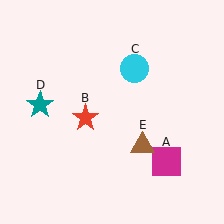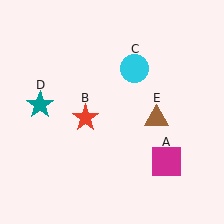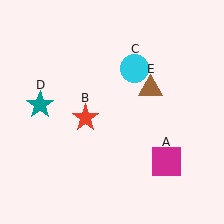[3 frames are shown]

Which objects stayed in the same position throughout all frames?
Magenta square (object A) and red star (object B) and cyan circle (object C) and teal star (object D) remained stationary.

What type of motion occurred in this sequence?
The brown triangle (object E) rotated counterclockwise around the center of the scene.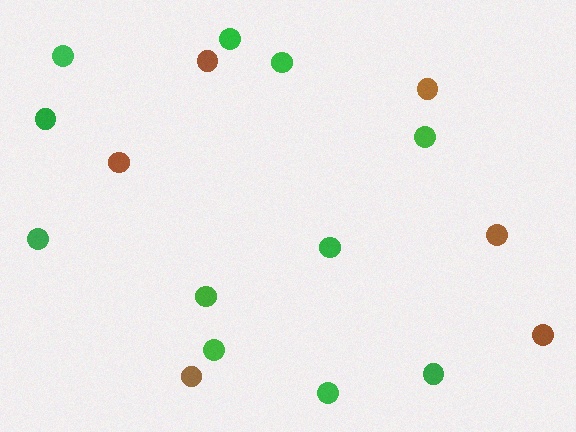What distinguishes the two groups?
There are 2 groups: one group of brown circles (6) and one group of green circles (11).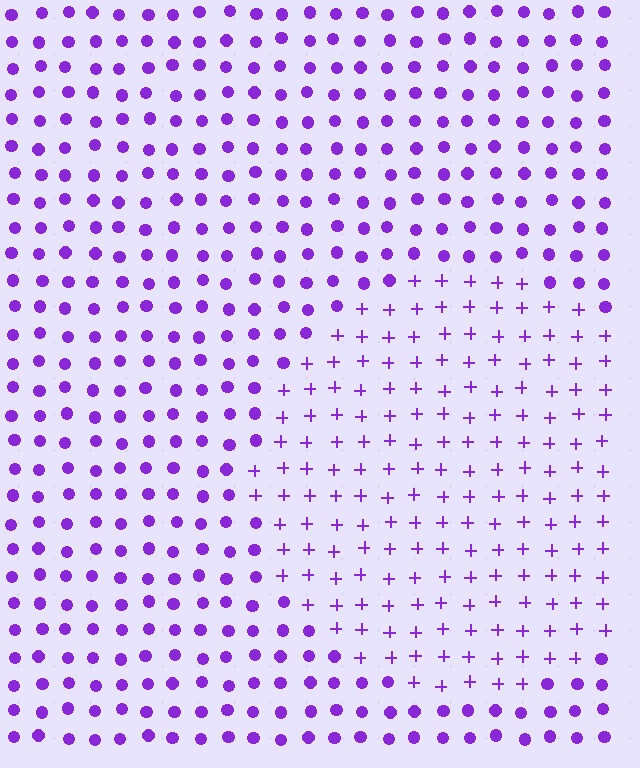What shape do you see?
I see a circle.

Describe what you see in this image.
The image is filled with small purple elements arranged in a uniform grid. A circle-shaped region contains plus signs, while the surrounding area contains circles. The boundary is defined purely by the change in element shape.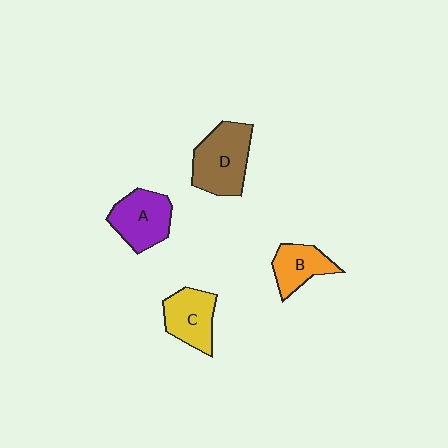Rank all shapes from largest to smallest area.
From largest to smallest: D (brown), A (purple), C (yellow), B (orange).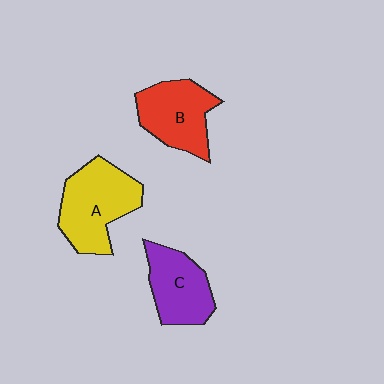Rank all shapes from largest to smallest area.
From largest to smallest: A (yellow), B (red), C (purple).